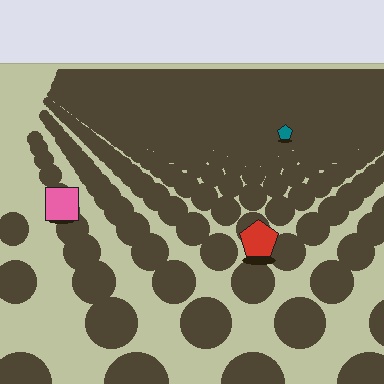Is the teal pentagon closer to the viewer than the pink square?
No. The pink square is closer — you can tell from the texture gradient: the ground texture is coarser near it.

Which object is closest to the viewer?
The red pentagon is closest. The texture marks near it are larger and more spread out.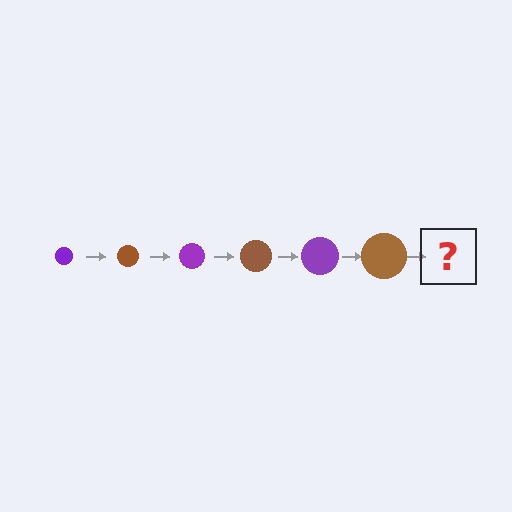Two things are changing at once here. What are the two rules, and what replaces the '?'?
The two rules are that the circle grows larger each step and the color cycles through purple and brown. The '?' should be a purple circle, larger than the previous one.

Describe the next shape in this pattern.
It should be a purple circle, larger than the previous one.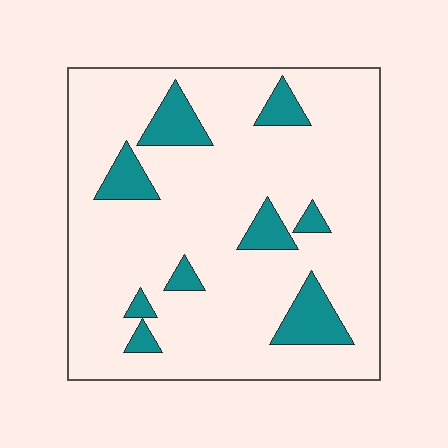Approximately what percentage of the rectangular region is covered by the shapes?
Approximately 15%.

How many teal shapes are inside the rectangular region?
9.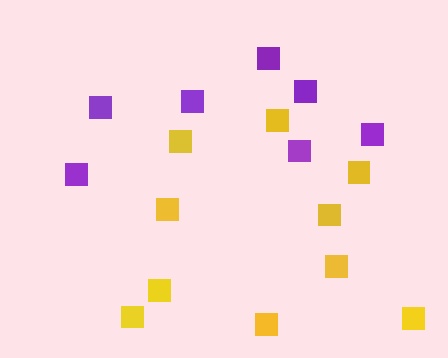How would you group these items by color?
There are 2 groups: one group of yellow squares (10) and one group of purple squares (7).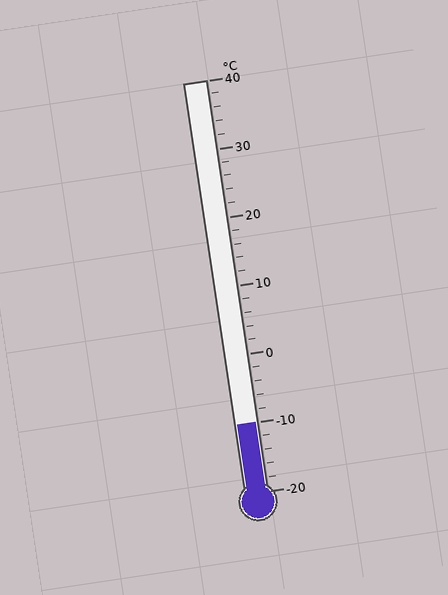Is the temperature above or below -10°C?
The temperature is at -10°C.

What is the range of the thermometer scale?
The thermometer scale ranges from -20°C to 40°C.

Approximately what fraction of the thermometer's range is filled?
The thermometer is filled to approximately 15% of its range.